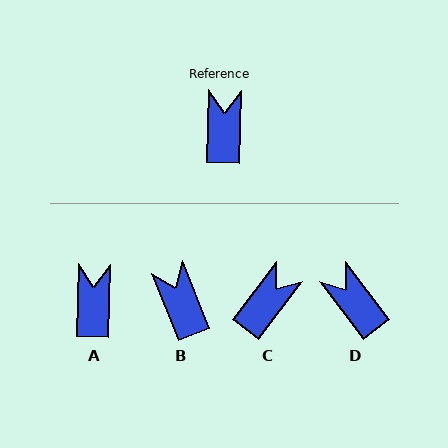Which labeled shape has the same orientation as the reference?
A.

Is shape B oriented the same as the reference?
No, it is off by about 23 degrees.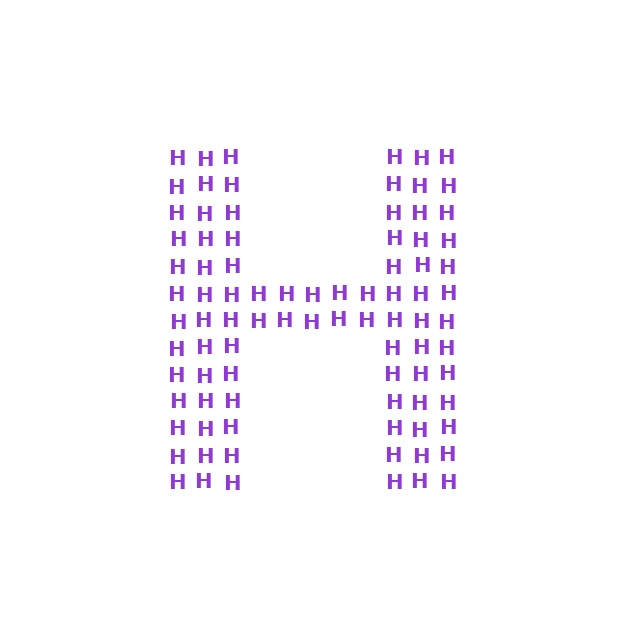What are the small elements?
The small elements are letter H's.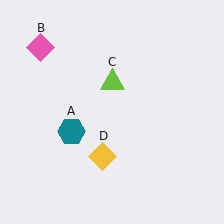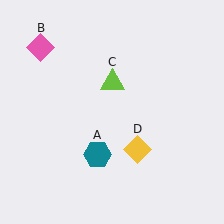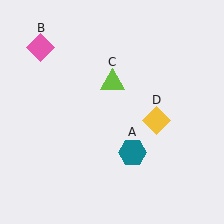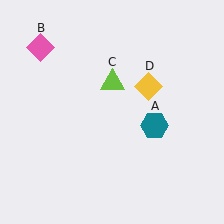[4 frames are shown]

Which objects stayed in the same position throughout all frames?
Pink diamond (object B) and lime triangle (object C) remained stationary.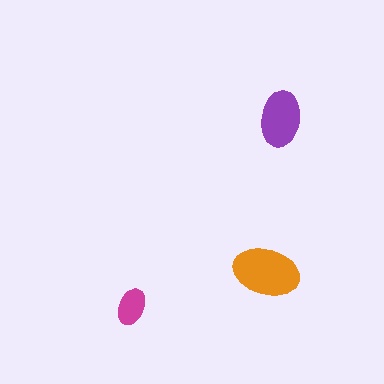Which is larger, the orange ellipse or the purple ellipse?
The orange one.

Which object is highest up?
The purple ellipse is topmost.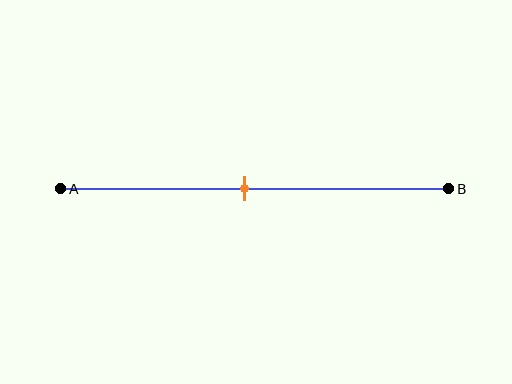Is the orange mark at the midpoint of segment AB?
Yes, the mark is approximately at the midpoint.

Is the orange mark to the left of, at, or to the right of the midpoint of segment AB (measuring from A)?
The orange mark is approximately at the midpoint of segment AB.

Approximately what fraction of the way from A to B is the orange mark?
The orange mark is approximately 45% of the way from A to B.